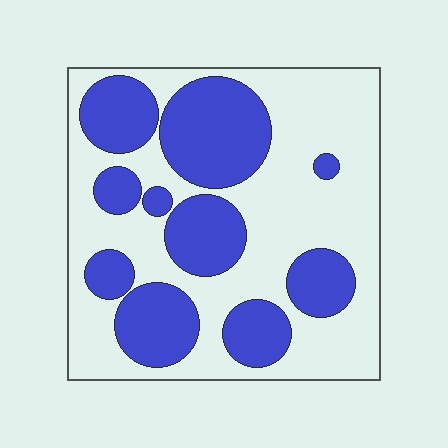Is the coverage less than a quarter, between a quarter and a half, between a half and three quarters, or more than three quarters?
Between a quarter and a half.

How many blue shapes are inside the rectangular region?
10.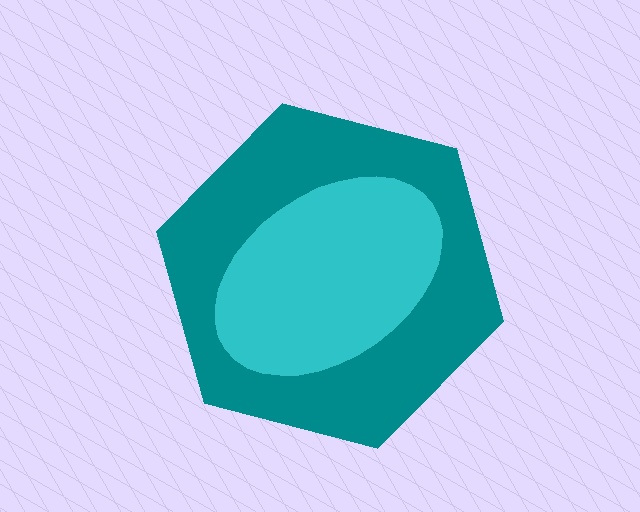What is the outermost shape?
The teal hexagon.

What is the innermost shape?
The cyan ellipse.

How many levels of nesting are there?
2.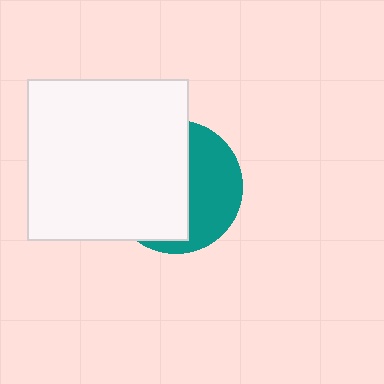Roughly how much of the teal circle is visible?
A small part of it is visible (roughly 41%).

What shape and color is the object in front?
The object in front is a white square.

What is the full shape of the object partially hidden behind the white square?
The partially hidden object is a teal circle.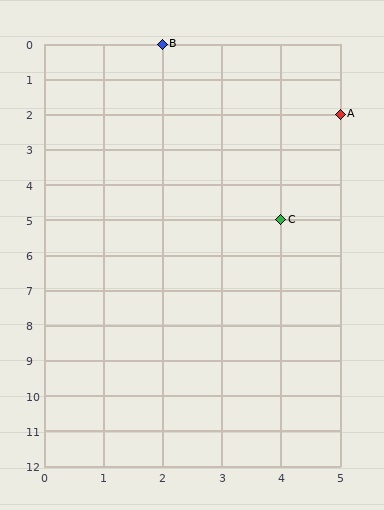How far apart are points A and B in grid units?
Points A and B are 3 columns and 2 rows apart (about 3.6 grid units diagonally).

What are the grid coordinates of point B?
Point B is at grid coordinates (2, 0).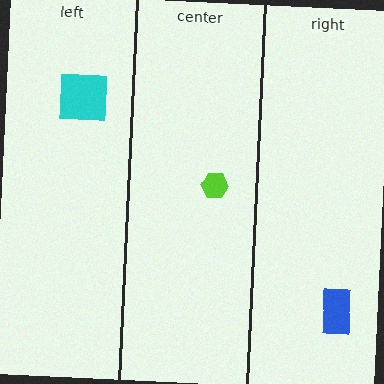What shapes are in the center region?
The lime hexagon.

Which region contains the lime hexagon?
The center region.